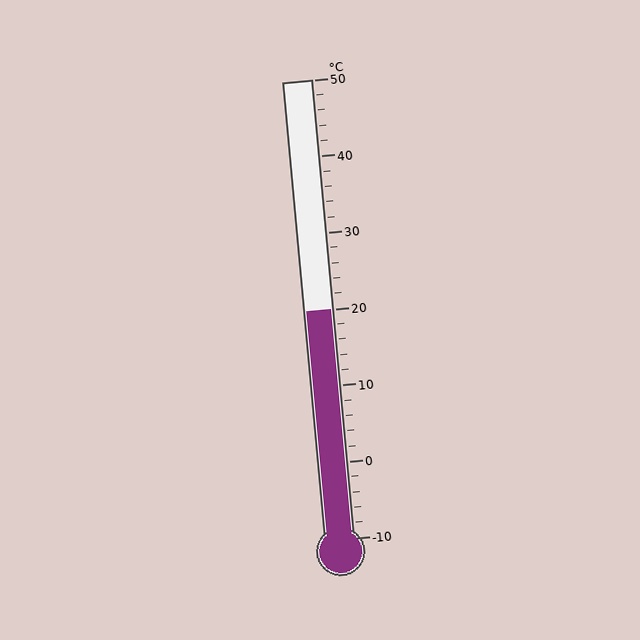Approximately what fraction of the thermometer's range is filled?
The thermometer is filled to approximately 50% of its range.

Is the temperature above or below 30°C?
The temperature is below 30°C.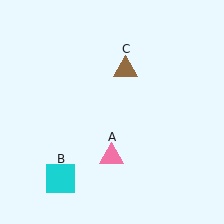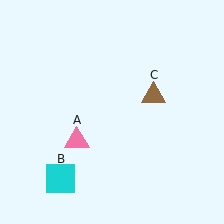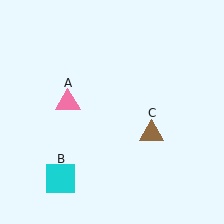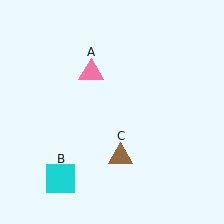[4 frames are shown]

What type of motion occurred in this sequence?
The pink triangle (object A), brown triangle (object C) rotated clockwise around the center of the scene.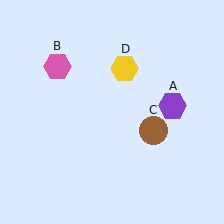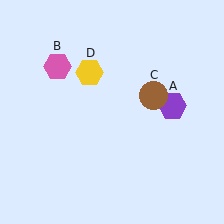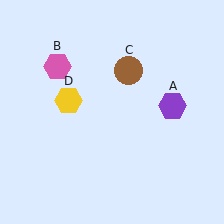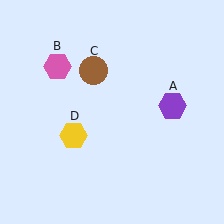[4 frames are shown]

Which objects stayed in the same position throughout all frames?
Purple hexagon (object A) and pink hexagon (object B) remained stationary.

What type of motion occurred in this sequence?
The brown circle (object C), yellow hexagon (object D) rotated counterclockwise around the center of the scene.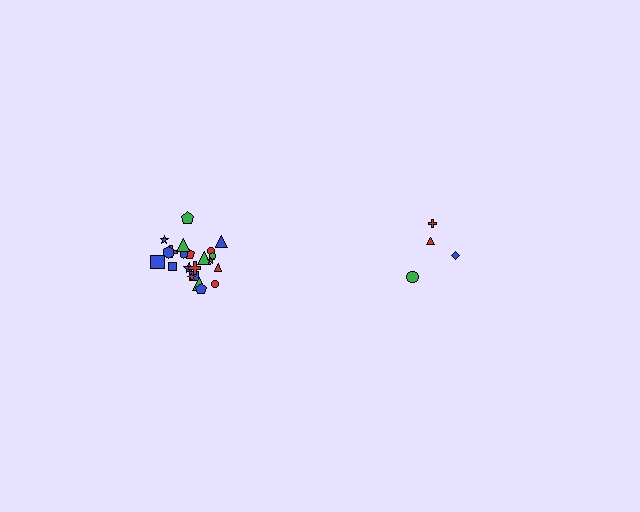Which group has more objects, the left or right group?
The left group.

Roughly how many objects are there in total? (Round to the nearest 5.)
Roughly 25 objects in total.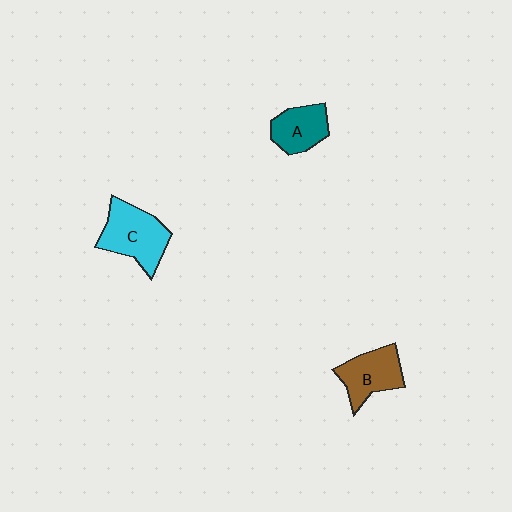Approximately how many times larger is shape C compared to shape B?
Approximately 1.2 times.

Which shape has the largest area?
Shape C (cyan).